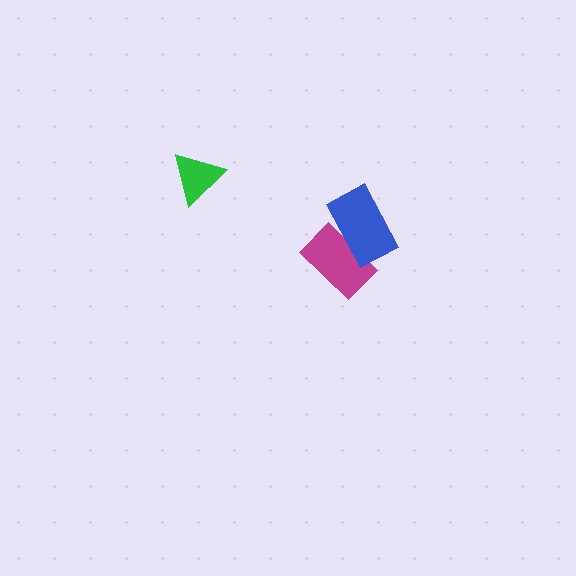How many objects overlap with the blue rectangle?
1 object overlaps with the blue rectangle.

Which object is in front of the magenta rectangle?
The blue rectangle is in front of the magenta rectangle.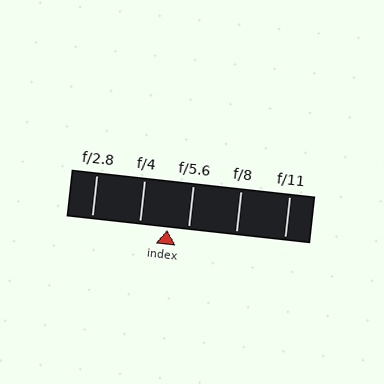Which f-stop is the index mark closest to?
The index mark is closest to f/5.6.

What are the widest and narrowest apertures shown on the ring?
The widest aperture shown is f/2.8 and the narrowest is f/11.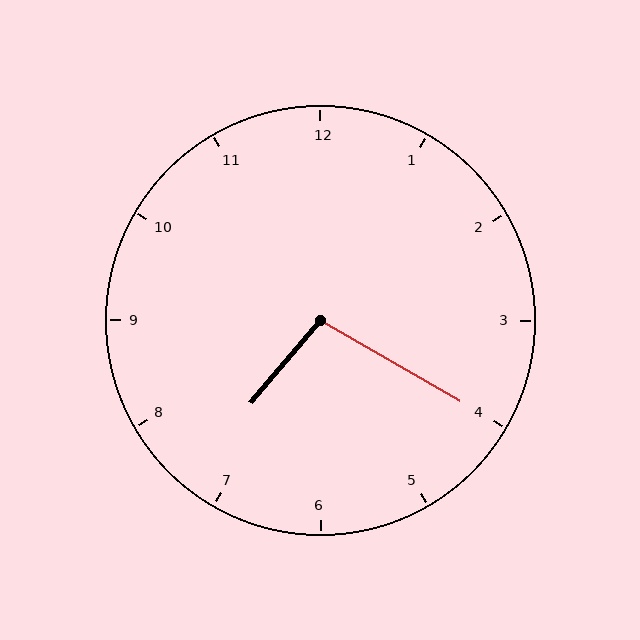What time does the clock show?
7:20.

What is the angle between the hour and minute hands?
Approximately 100 degrees.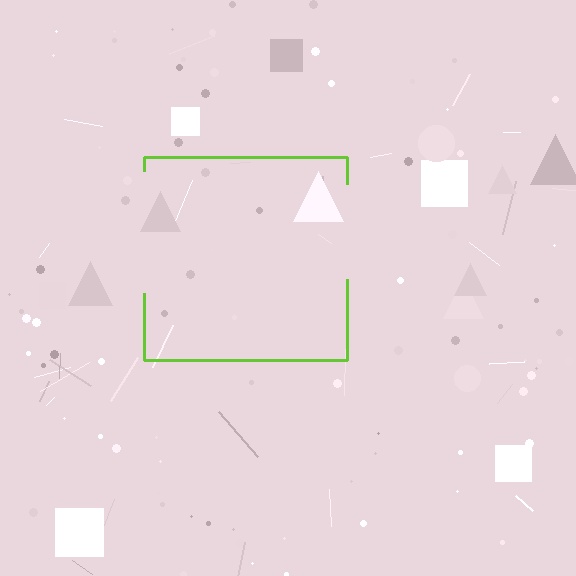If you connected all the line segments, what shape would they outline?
They would outline a square.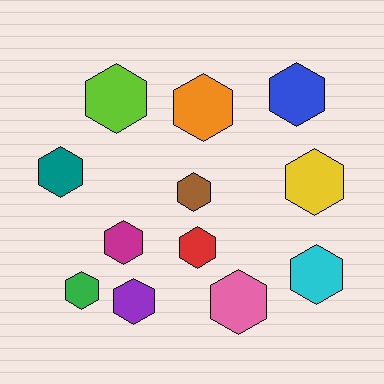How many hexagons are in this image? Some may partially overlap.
There are 12 hexagons.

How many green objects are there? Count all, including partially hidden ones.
There is 1 green object.